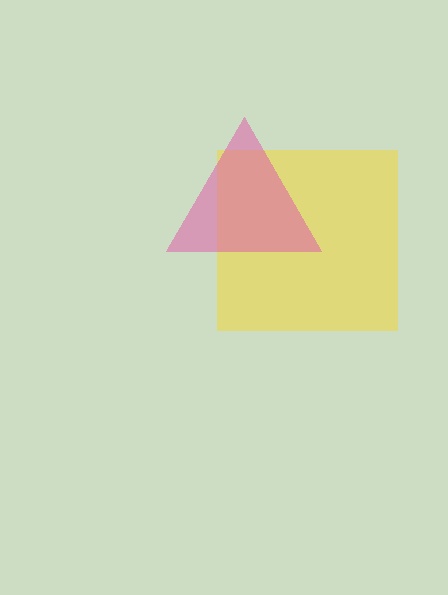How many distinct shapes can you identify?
There are 2 distinct shapes: a yellow square, a pink triangle.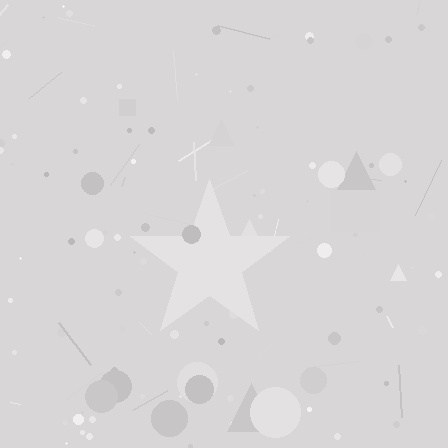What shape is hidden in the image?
A star is hidden in the image.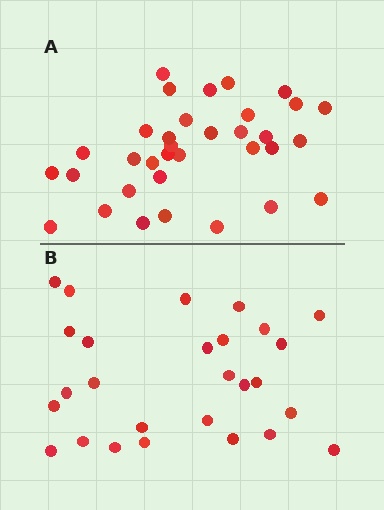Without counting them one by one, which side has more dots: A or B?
Region A (the top region) has more dots.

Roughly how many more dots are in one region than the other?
Region A has roughly 8 or so more dots than region B.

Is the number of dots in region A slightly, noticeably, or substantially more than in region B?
Region A has noticeably more, but not dramatically so. The ratio is roughly 1.3 to 1.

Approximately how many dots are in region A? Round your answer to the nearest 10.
About 30 dots. (The exact count is 34, which rounds to 30.)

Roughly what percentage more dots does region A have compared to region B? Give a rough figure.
About 25% more.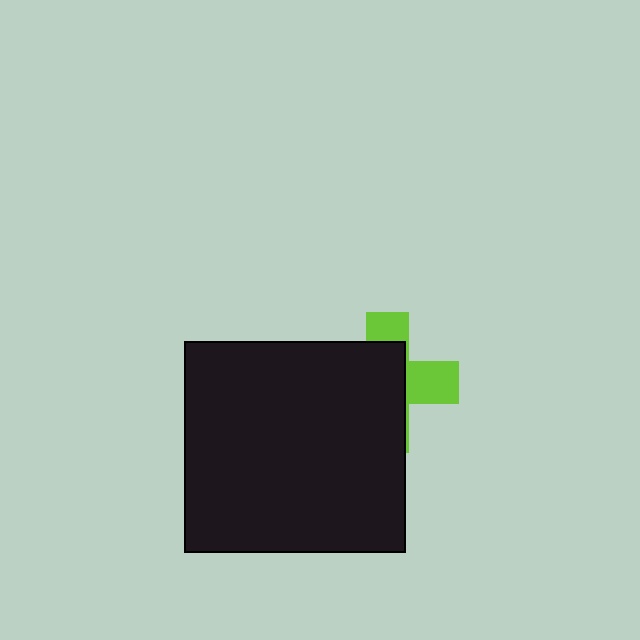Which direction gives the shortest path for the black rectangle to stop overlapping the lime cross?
Moving left gives the shortest separation.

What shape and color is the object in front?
The object in front is a black rectangle.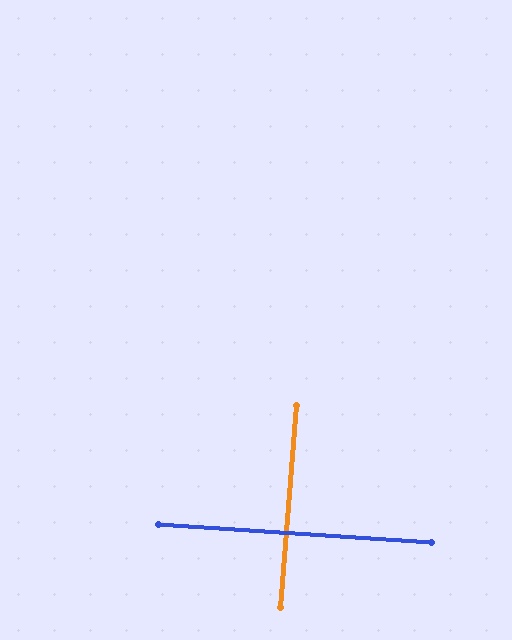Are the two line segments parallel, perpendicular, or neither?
Perpendicular — they meet at approximately 89°.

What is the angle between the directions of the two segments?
Approximately 89 degrees.